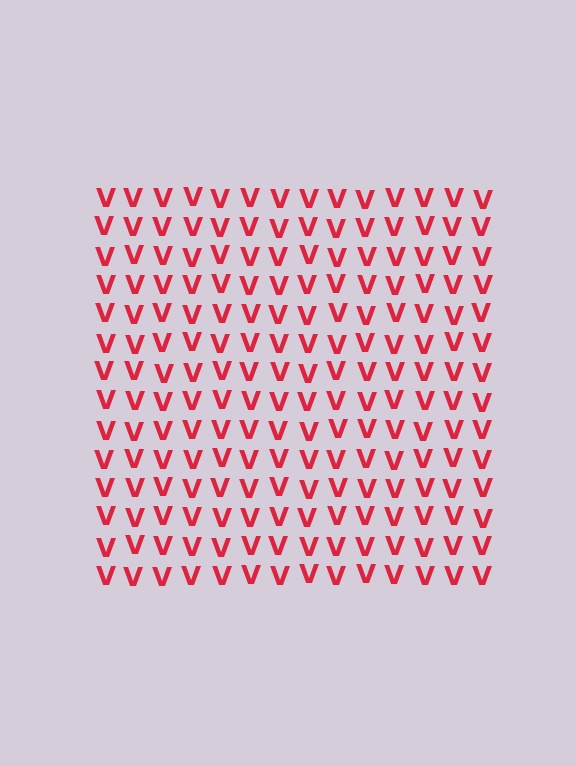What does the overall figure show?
The overall figure shows a square.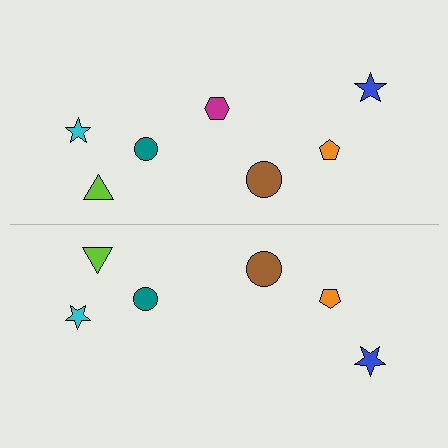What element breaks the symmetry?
A magenta hexagon is missing from the bottom side.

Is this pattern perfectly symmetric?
No, the pattern is not perfectly symmetric. A magenta hexagon is missing from the bottom side.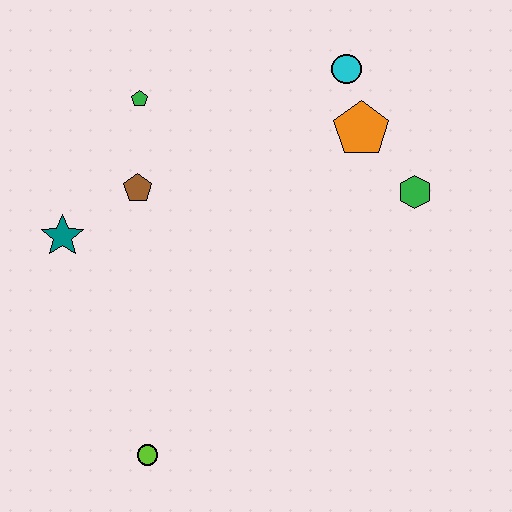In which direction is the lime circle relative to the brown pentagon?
The lime circle is below the brown pentagon.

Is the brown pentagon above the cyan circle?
No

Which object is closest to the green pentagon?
The brown pentagon is closest to the green pentagon.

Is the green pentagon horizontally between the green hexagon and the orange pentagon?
No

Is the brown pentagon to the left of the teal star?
No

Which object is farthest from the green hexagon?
The lime circle is farthest from the green hexagon.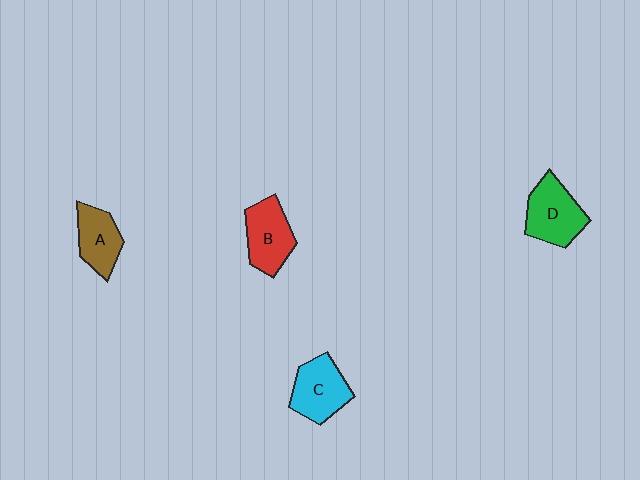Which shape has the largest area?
Shape D (green).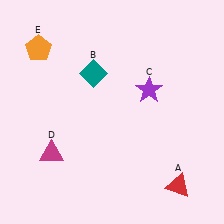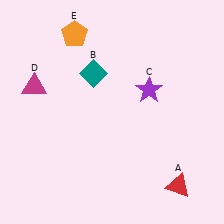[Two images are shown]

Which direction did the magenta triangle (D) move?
The magenta triangle (D) moved up.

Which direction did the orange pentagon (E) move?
The orange pentagon (E) moved right.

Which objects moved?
The objects that moved are: the magenta triangle (D), the orange pentagon (E).